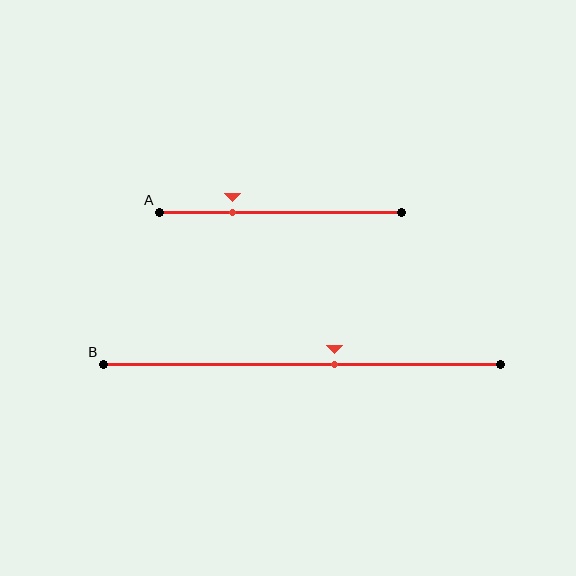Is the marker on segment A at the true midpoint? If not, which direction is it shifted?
No, the marker on segment A is shifted to the left by about 20% of the segment length.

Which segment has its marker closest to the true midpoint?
Segment B has its marker closest to the true midpoint.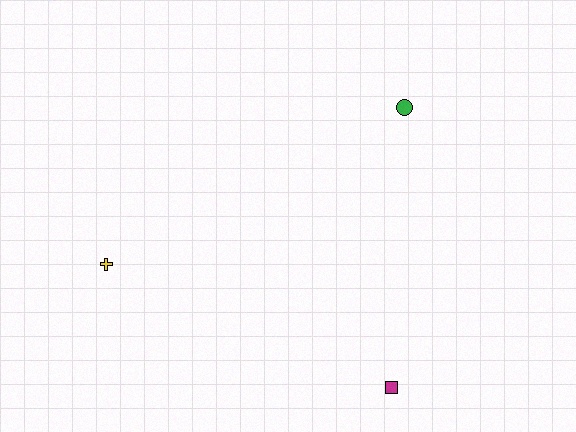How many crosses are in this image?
There is 1 cross.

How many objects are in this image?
There are 3 objects.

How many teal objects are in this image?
There are no teal objects.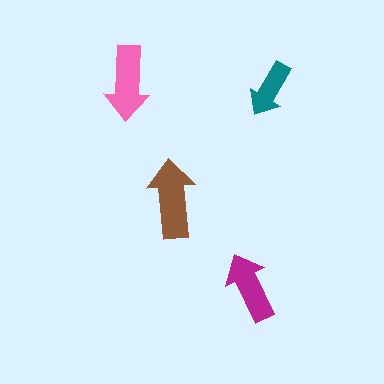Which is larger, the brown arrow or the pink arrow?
The brown one.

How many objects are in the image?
There are 4 objects in the image.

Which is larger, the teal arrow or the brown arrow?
The brown one.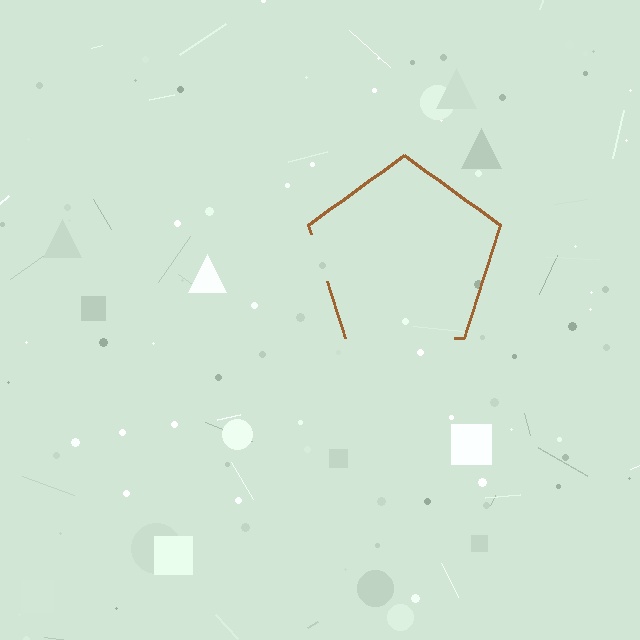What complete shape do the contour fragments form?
The contour fragments form a pentagon.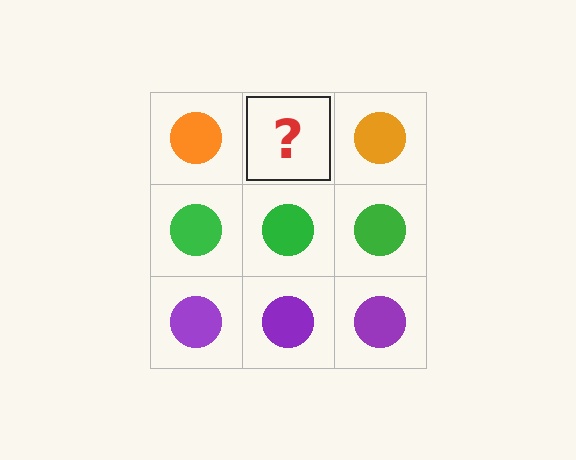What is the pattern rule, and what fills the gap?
The rule is that each row has a consistent color. The gap should be filled with an orange circle.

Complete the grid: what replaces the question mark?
The question mark should be replaced with an orange circle.